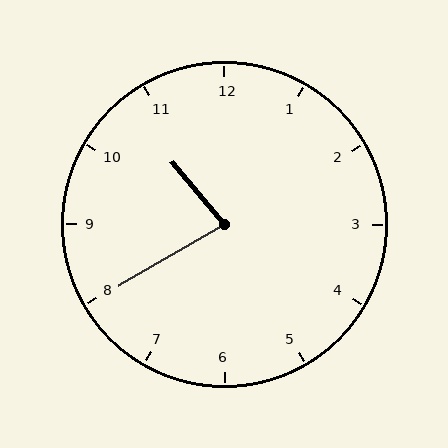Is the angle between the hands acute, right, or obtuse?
It is acute.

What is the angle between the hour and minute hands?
Approximately 80 degrees.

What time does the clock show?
10:40.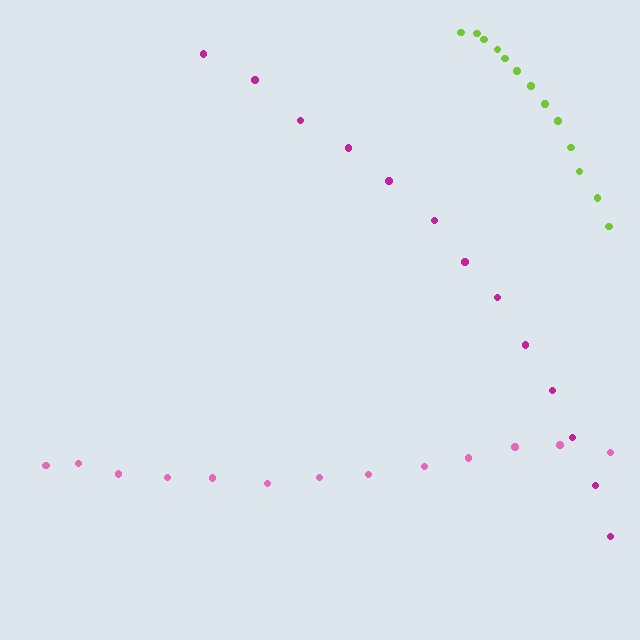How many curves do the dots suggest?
There are 3 distinct paths.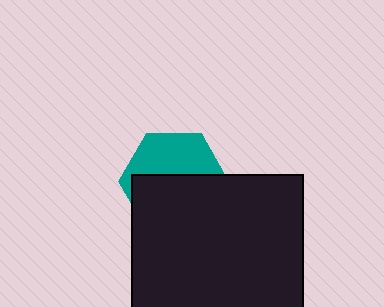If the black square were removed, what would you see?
You would see the complete teal hexagon.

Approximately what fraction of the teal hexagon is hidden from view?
Roughly 58% of the teal hexagon is hidden behind the black square.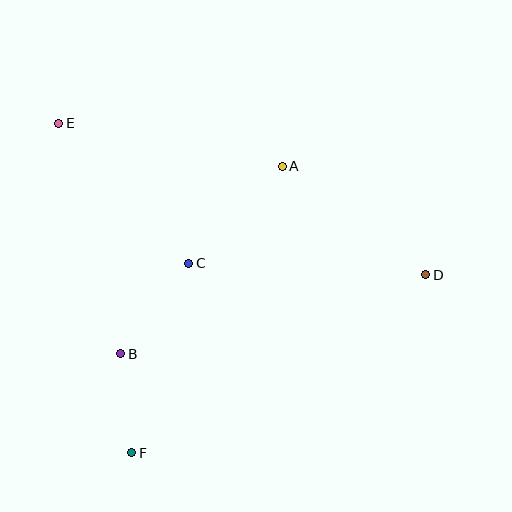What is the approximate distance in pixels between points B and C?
The distance between B and C is approximately 113 pixels.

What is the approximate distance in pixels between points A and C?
The distance between A and C is approximately 135 pixels.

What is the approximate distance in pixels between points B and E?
The distance between B and E is approximately 239 pixels.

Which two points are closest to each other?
Points B and F are closest to each other.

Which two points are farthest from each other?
Points D and E are farthest from each other.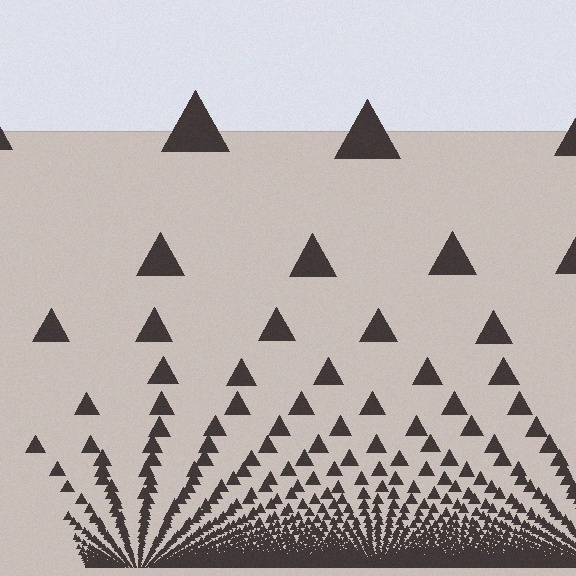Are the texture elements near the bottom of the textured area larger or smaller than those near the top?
Smaller. The gradient is inverted — elements near the bottom are smaller and denser.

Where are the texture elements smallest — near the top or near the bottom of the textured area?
Near the bottom.